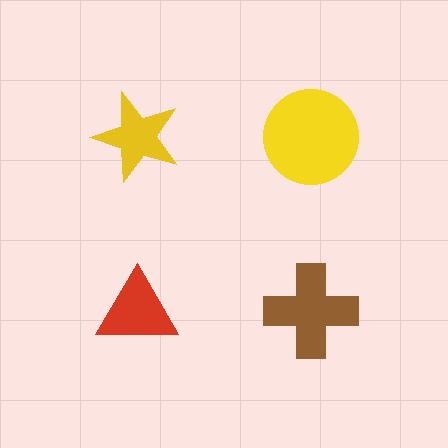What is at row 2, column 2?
A brown cross.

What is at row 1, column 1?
A yellow star.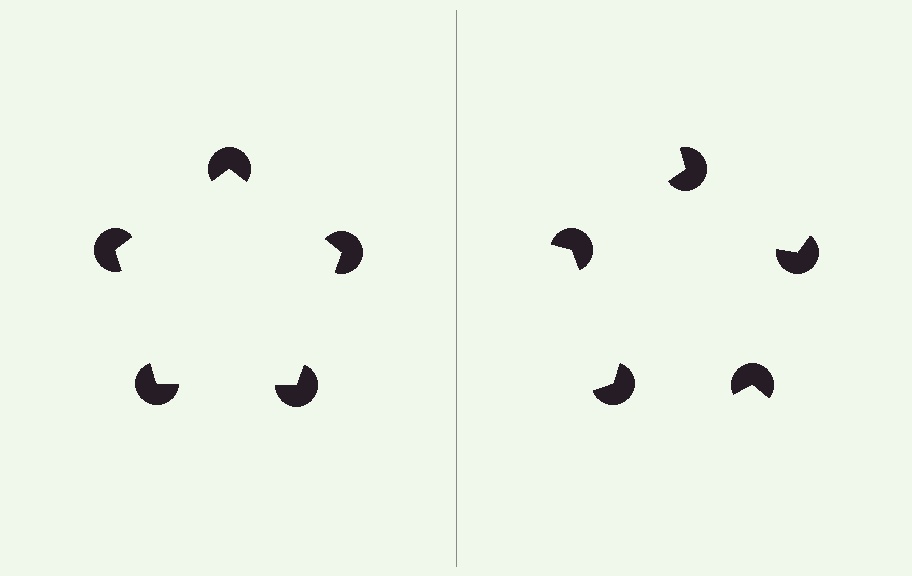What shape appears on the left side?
An illusory pentagon.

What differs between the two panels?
The pac-man discs are positioned identically on both sides; only the wedge orientations differ. On the left they align to a pentagon; on the right they are misaligned.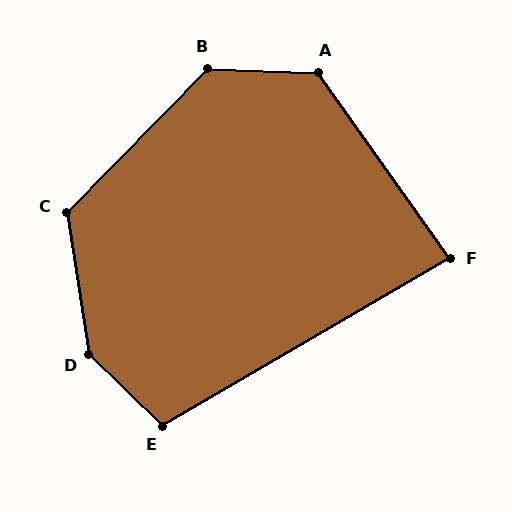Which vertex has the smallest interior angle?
F, at approximately 85 degrees.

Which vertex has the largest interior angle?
D, at approximately 143 degrees.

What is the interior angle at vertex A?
Approximately 127 degrees (obtuse).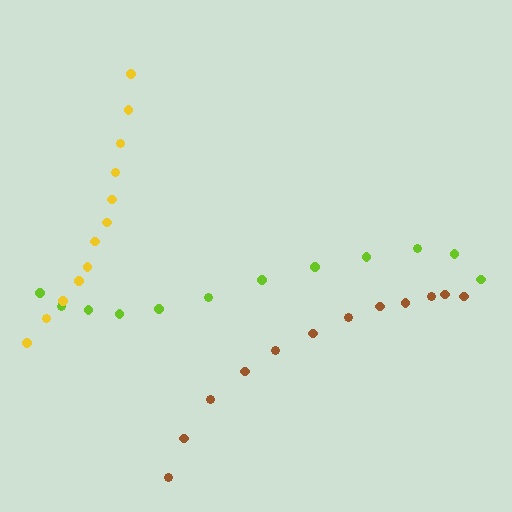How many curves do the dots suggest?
There are 3 distinct paths.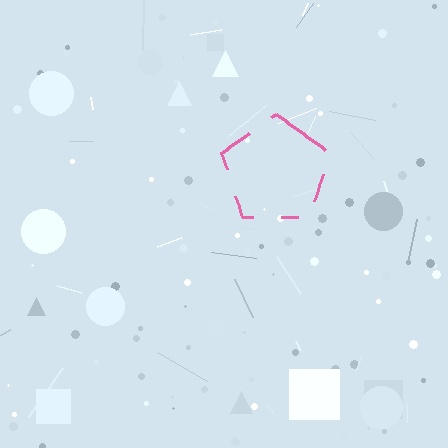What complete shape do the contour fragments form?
The contour fragments form a pentagon.